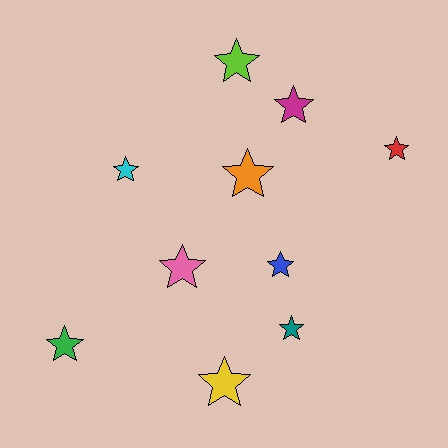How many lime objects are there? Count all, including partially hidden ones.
There is 1 lime object.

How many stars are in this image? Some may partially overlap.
There are 10 stars.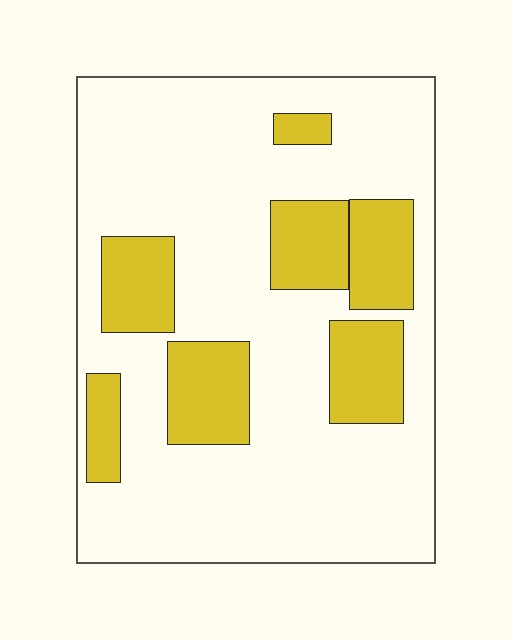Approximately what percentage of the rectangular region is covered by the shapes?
Approximately 25%.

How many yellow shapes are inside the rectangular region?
7.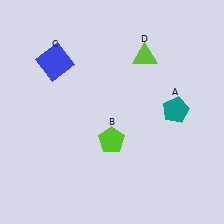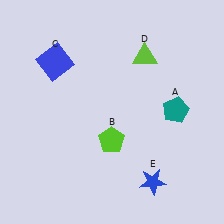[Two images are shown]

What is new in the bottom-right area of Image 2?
A blue star (E) was added in the bottom-right area of Image 2.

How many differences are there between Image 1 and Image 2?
There is 1 difference between the two images.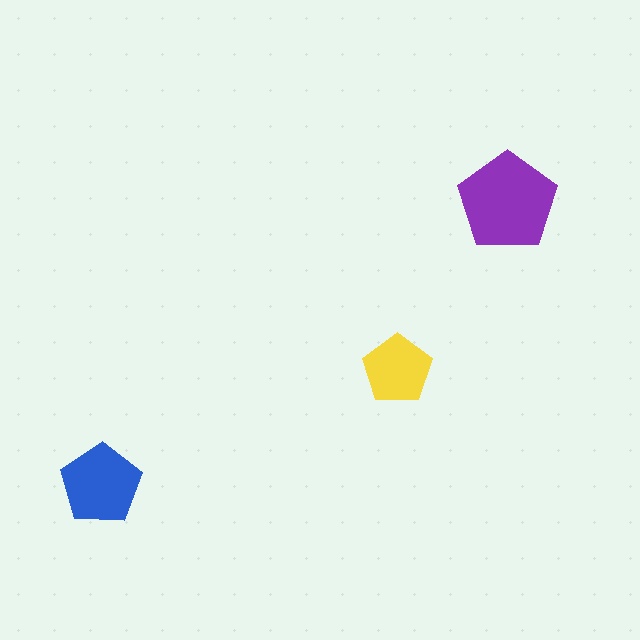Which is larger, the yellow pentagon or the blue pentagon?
The blue one.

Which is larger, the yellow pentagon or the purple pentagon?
The purple one.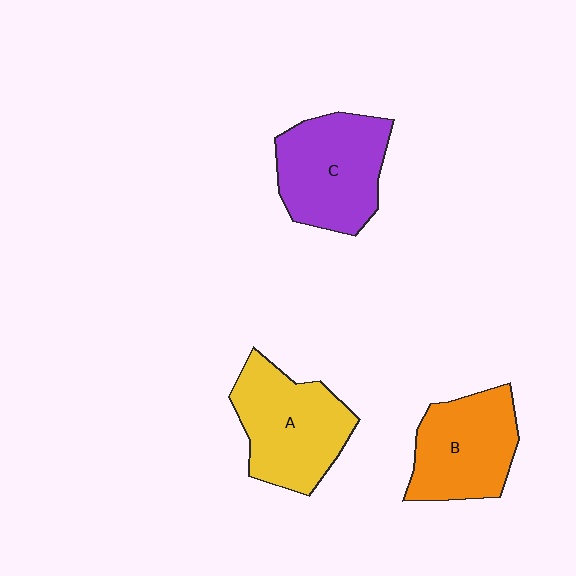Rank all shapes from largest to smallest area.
From largest to smallest: A (yellow), C (purple), B (orange).